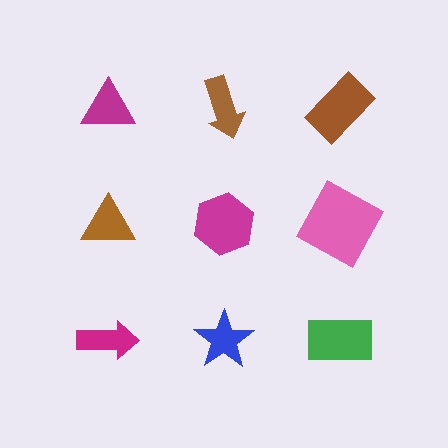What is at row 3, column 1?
A magenta arrow.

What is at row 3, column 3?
A green rectangle.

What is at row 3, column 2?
A blue star.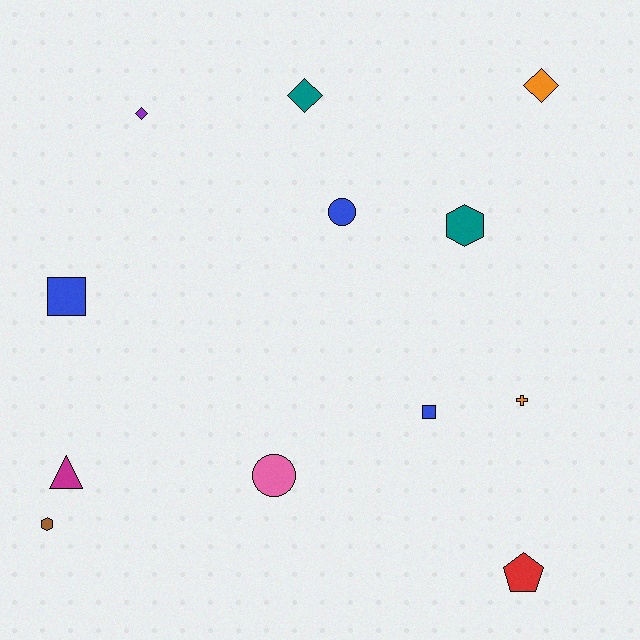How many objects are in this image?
There are 12 objects.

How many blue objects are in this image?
There are 3 blue objects.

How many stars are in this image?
There are no stars.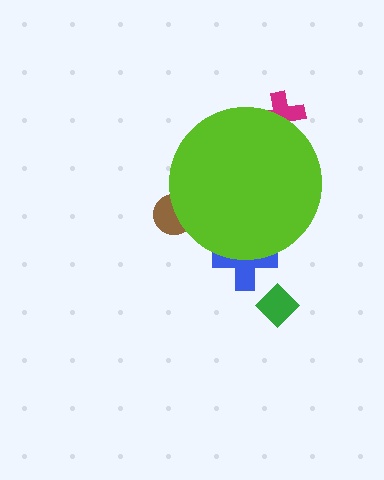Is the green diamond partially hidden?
No, the green diamond is fully visible.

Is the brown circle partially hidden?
Yes, the brown circle is partially hidden behind the lime circle.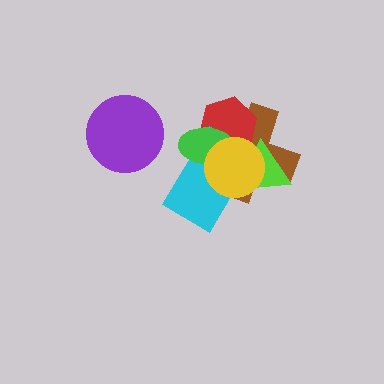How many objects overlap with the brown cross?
5 objects overlap with the brown cross.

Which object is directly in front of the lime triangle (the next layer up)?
The cyan rectangle is directly in front of the lime triangle.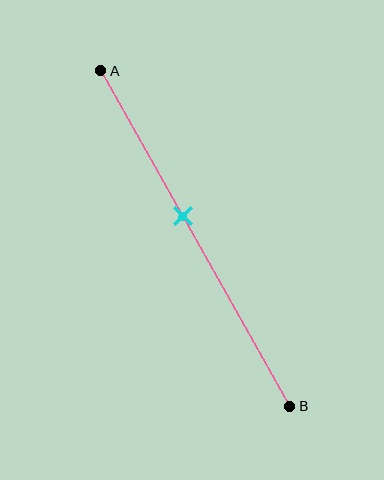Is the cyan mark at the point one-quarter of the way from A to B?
No, the mark is at about 45% from A, not at the 25% one-quarter point.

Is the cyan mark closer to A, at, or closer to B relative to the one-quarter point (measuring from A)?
The cyan mark is closer to point B than the one-quarter point of segment AB.